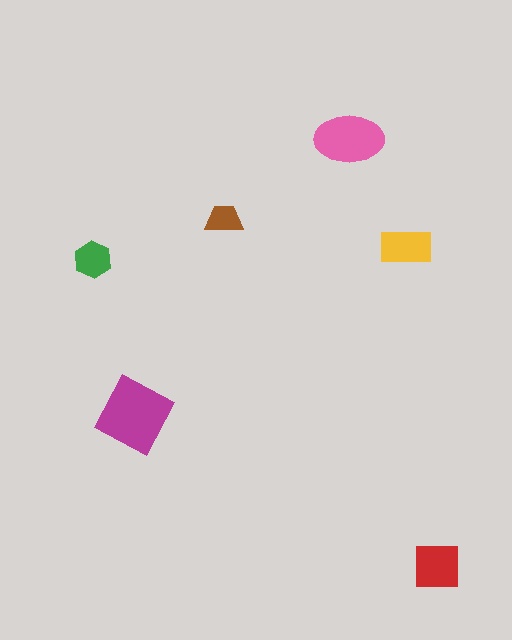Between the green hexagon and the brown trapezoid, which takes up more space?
The green hexagon.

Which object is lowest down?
The red square is bottommost.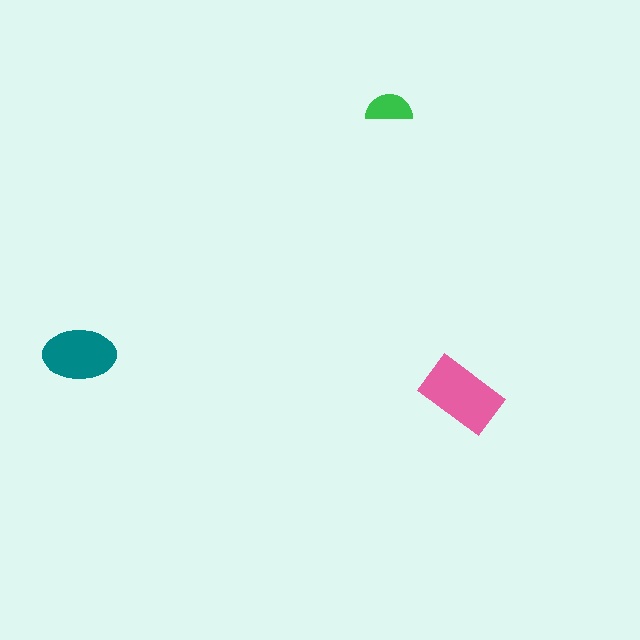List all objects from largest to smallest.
The pink rectangle, the teal ellipse, the green semicircle.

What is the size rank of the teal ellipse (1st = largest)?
2nd.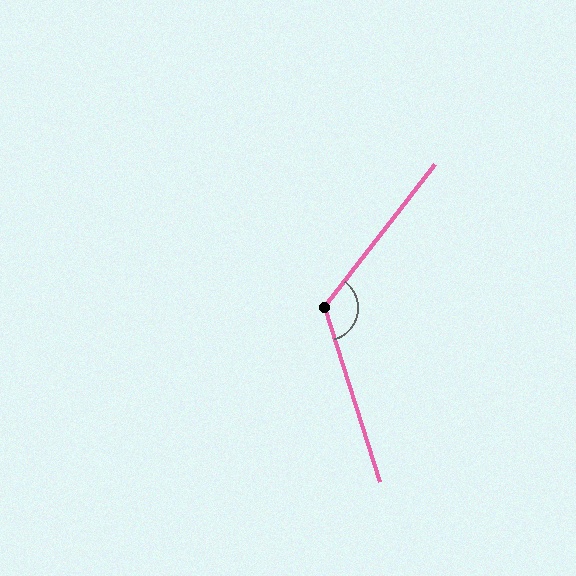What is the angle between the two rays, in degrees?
Approximately 125 degrees.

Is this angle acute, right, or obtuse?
It is obtuse.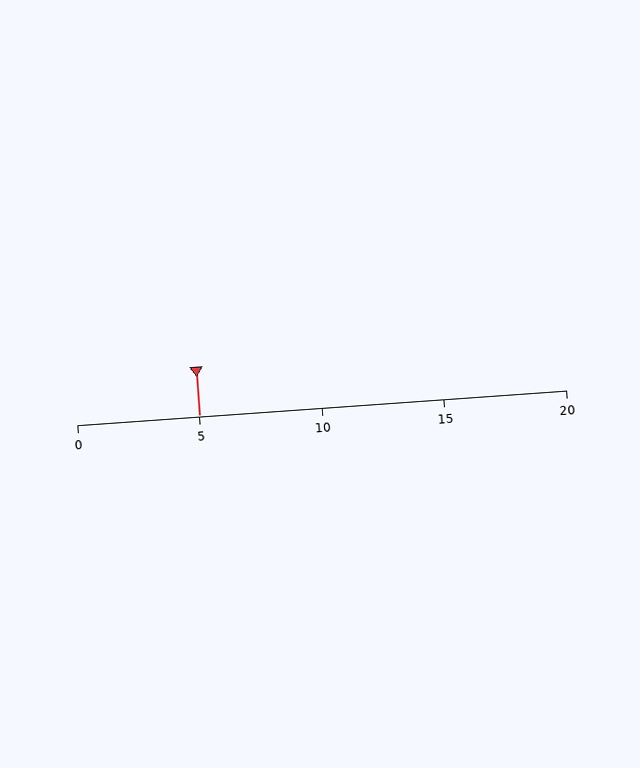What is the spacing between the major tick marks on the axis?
The major ticks are spaced 5 apart.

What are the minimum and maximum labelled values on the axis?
The axis runs from 0 to 20.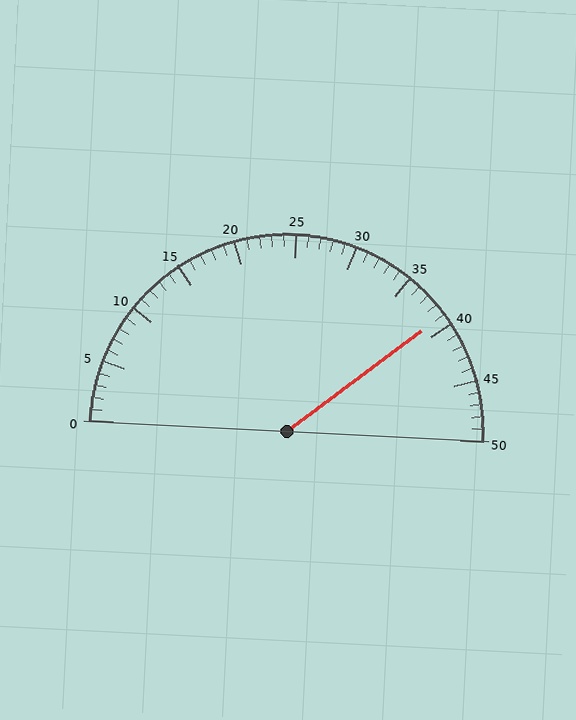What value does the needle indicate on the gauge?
The needle indicates approximately 39.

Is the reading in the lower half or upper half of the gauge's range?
The reading is in the upper half of the range (0 to 50).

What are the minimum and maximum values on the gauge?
The gauge ranges from 0 to 50.